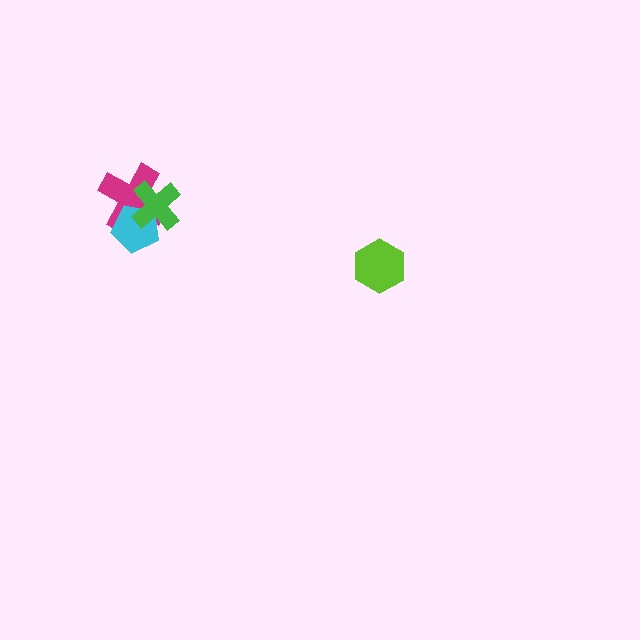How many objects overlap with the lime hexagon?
0 objects overlap with the lime hexagon.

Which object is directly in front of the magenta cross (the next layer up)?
The cyan pentagon is directly in front of the magenta cross.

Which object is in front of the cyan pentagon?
The green cross is in front of the cyan pentagon.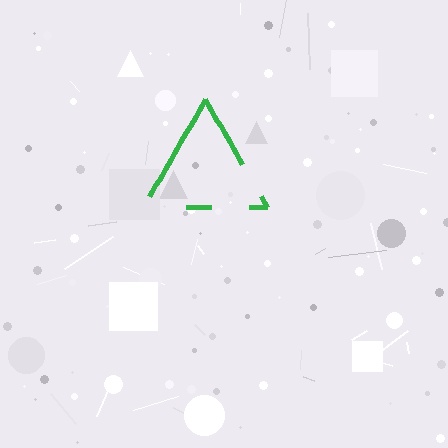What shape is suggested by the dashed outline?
The dashed outline suggests a triangle.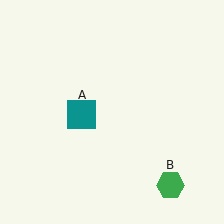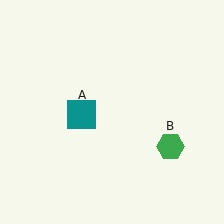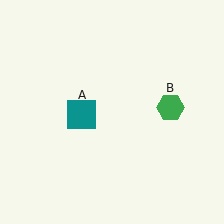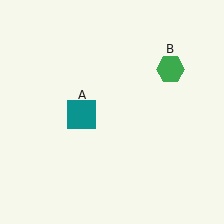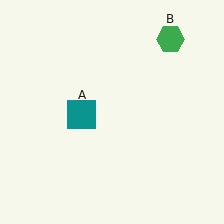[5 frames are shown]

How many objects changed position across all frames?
1 object changed position: green hexagon (object B).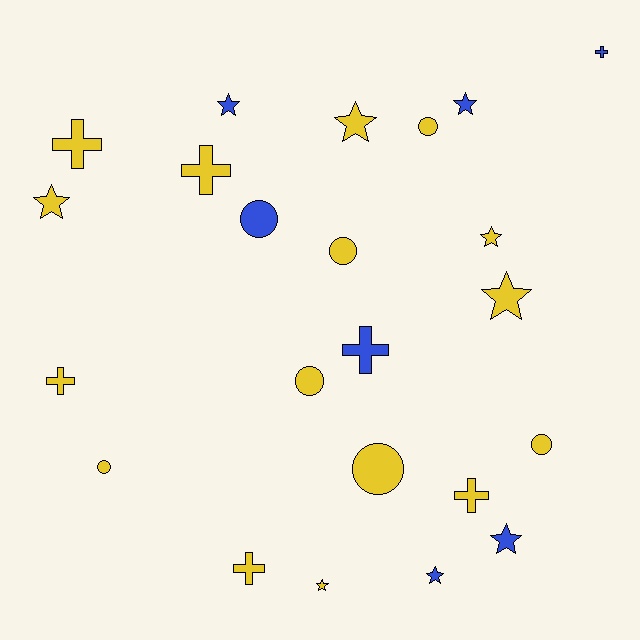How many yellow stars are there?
There are 5 yellow stars.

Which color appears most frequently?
Yellow, with 16 objects.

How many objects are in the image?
There are 23 objects.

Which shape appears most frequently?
Star, with 9 objects.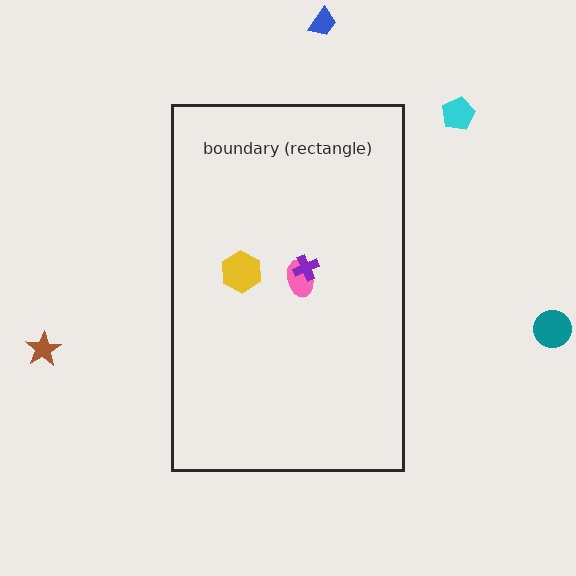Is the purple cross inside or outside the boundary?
Inside.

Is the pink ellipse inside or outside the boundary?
Inside.